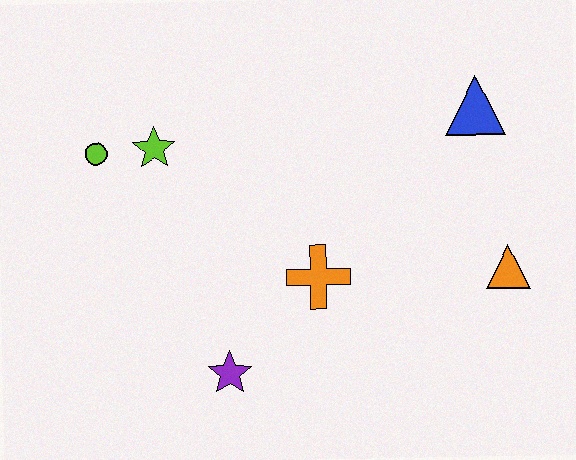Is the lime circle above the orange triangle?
Yes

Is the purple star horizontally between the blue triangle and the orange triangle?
No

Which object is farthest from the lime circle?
The orange triangle is farthest from the lime circle.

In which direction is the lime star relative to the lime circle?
The lime star is to the right of the lime circle.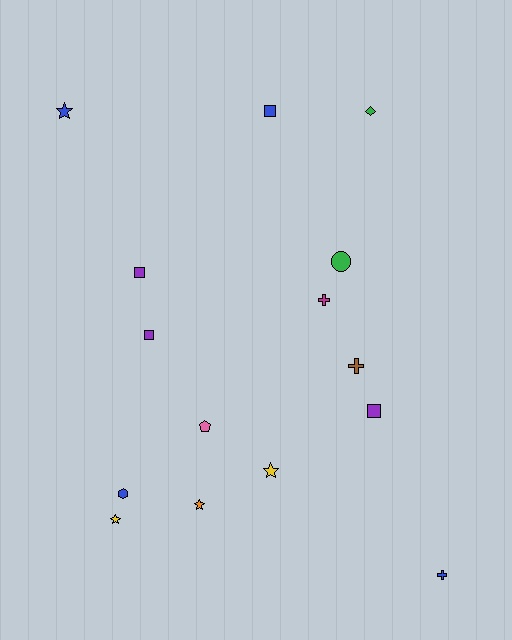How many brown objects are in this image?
There is 1 brown object.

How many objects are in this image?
There are 15 objects.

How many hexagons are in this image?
There is 1 hexagon.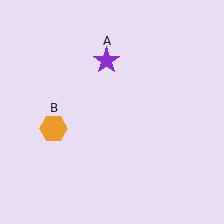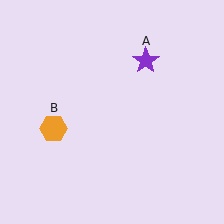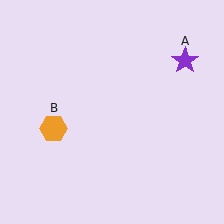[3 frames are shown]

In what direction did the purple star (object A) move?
The purple star (object A) moved right.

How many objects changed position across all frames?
1 object changed position: purple star (object A).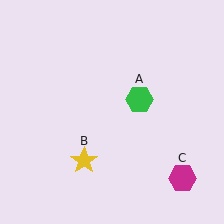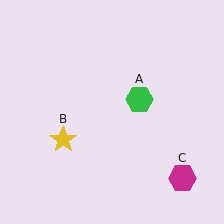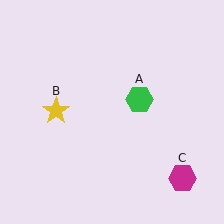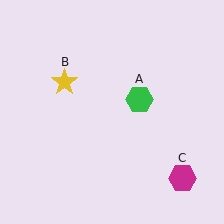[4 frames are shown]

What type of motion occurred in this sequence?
The yellow star (object B) rotated clockwise around the center of the scene.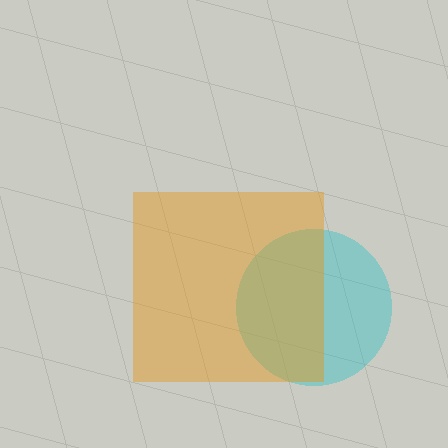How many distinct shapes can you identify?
There are 2 distinct shapes: a cyan circle, an orange square.